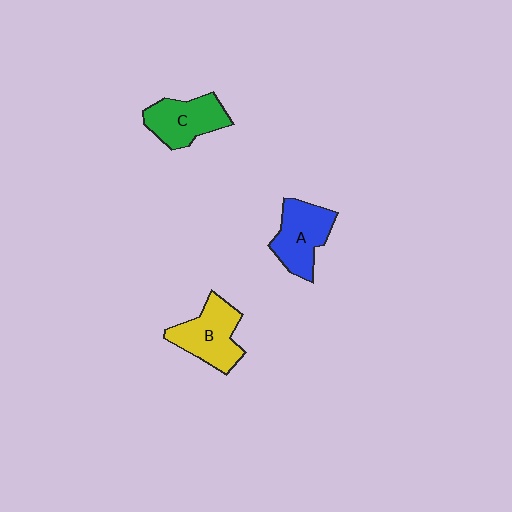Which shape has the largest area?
Shape B (yellow).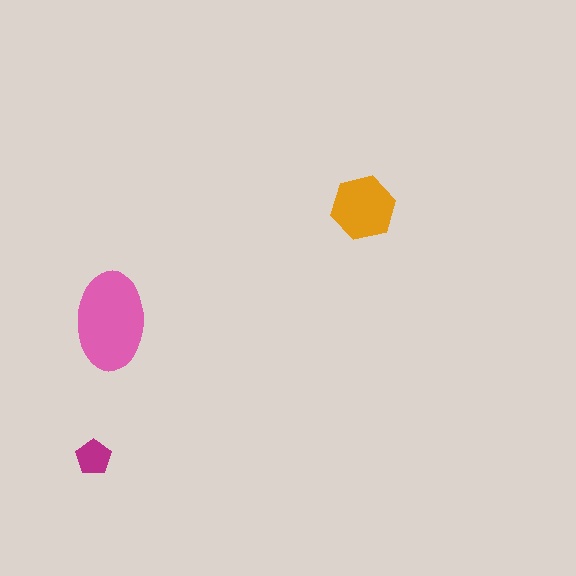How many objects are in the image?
There are 3 objects in the image.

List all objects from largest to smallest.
The pink ellipse, the orange hexagon, the magenta pentagon.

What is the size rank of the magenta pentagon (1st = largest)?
3rd.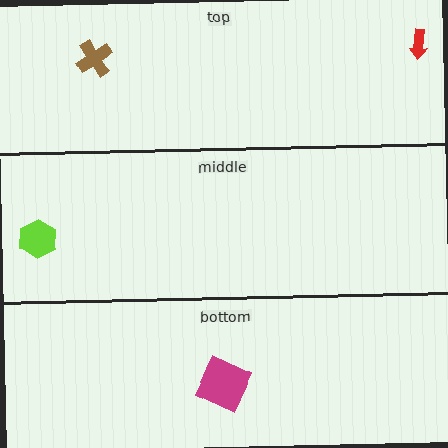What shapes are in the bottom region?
The magenta square.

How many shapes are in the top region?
2.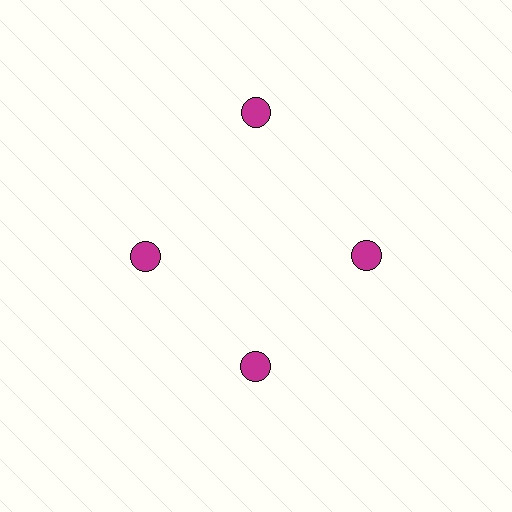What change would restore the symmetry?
The symmetry would be restored by moving it inward, back onto the ring so that all 4 circles sit at equal angles and equal distance from the center.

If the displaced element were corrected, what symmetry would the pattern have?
It would have 4-fold rotational symmetry — the pattern would map onto itself every 90 degrees.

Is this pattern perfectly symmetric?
No. The 4 magenta circles are arranged in a ring, but one element near the 12 o'clock position is pushed outward from the center, breaking the 4-fold rotational symmetry.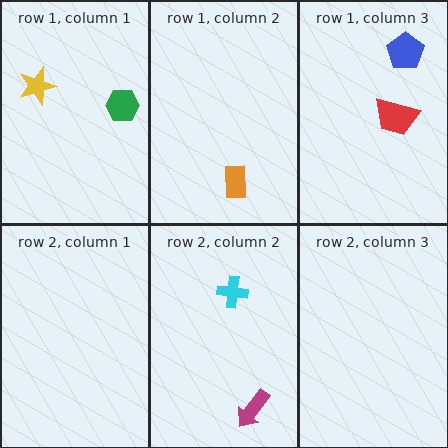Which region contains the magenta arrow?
The row 2, column 2 region.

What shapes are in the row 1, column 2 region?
The orange rectangle.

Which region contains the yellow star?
The row 1, column 1 region.